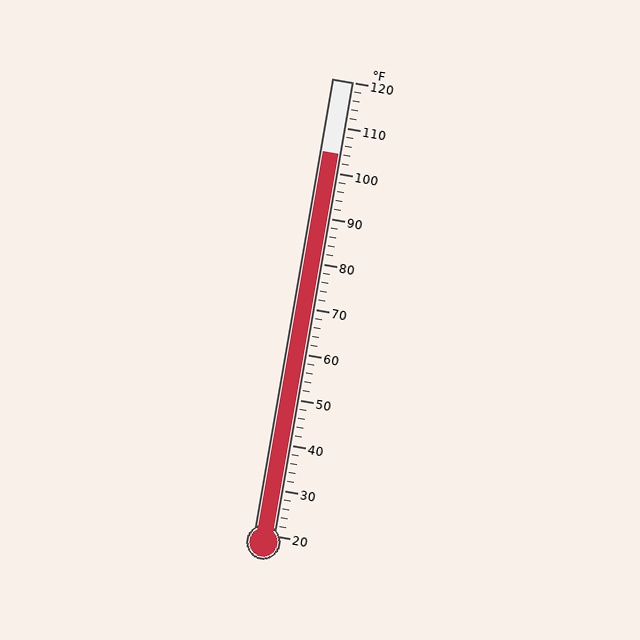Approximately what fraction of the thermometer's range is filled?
The thermometer is filled to approximately 85% of its range.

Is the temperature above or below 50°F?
The temperature is above 50°F.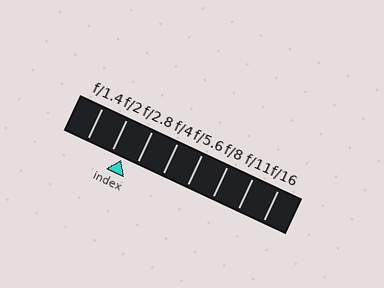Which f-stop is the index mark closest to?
The index mark is closest to f/2.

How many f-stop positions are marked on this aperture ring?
There are 8 f-stop positions marked.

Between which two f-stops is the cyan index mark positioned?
The index mark is between f/2 and f/2.8.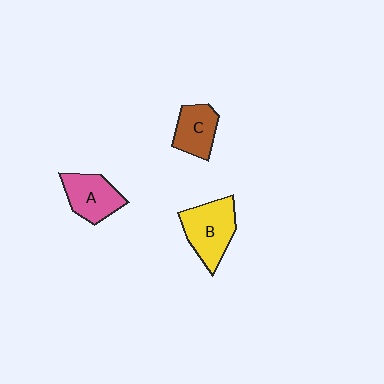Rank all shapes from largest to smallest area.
From largest to smallest: B (yellow), A (pink), C (brown).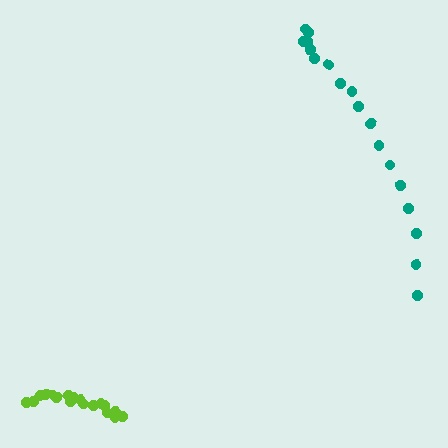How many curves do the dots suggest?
There are 2 distinct paths.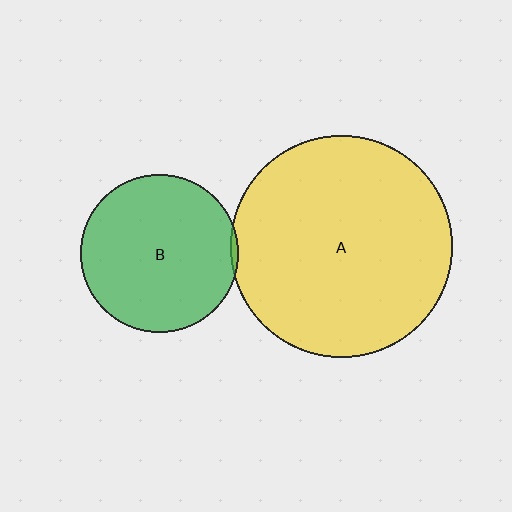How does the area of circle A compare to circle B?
Approximately 2.0 times.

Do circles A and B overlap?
Yes.